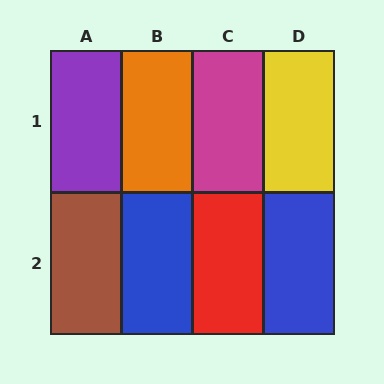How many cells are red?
1 cell is red.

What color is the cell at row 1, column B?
Orange.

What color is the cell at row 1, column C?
Magenta.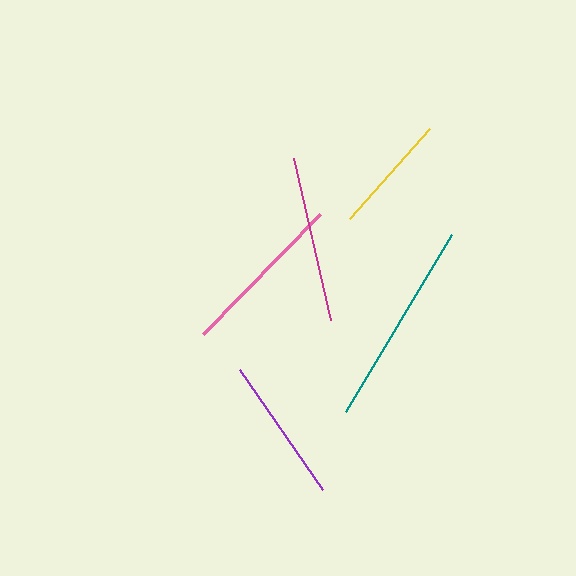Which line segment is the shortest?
The yellow line is the shortest at approximately 121 pixels.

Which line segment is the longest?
The teal line is the longest at approximately 206 pixels.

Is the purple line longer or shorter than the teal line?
The teal line is longer than the purple line.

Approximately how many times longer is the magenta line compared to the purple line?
The magenta line is approximately 1.1 times the length of the purple line.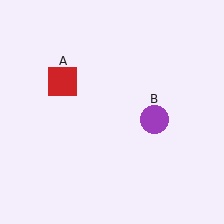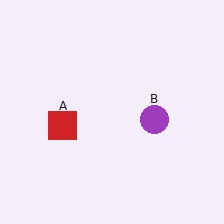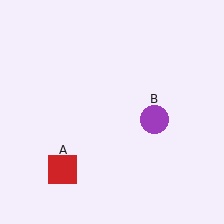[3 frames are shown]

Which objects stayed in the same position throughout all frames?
Purple circle (object B) remained stationary.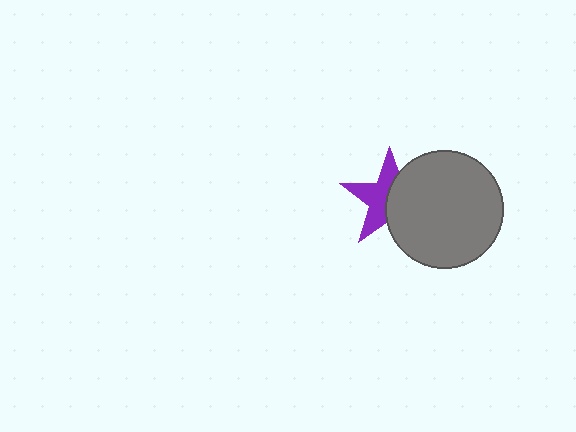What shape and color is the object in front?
The object in front is a gray circle.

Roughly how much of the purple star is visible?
About half of it is visible (roughly 51%).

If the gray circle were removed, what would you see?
You would see the complete purple star.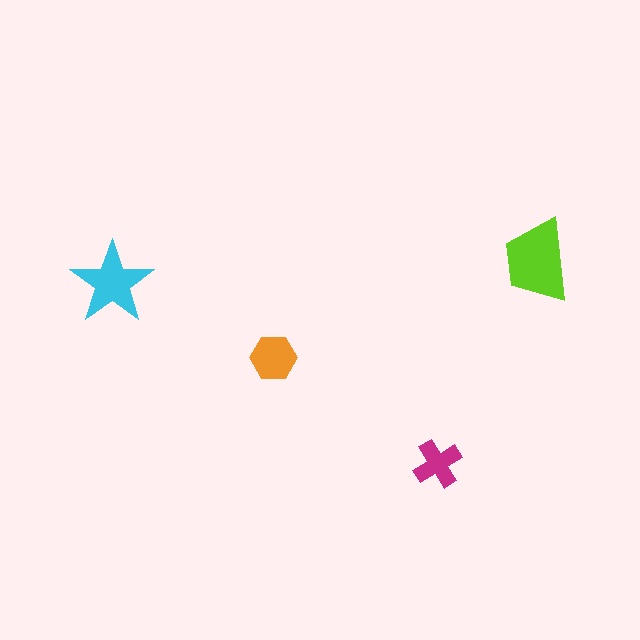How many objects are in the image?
There are 4 objects in the image.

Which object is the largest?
The lime trapezoid.